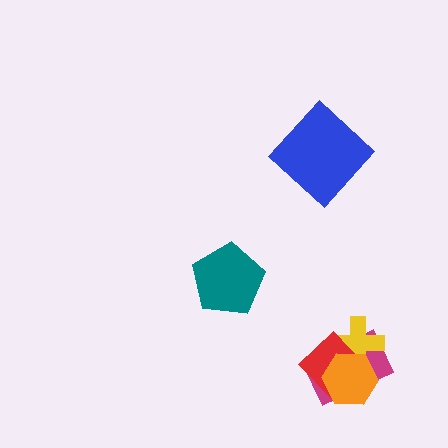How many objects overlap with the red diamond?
3 objects overlap with the red diamond.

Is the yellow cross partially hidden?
Yes, it is partially covered by another shape.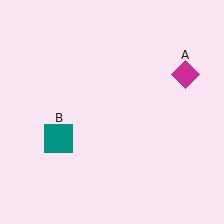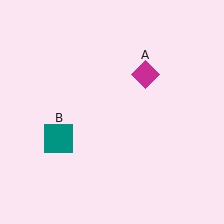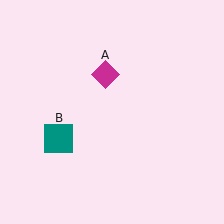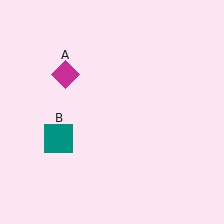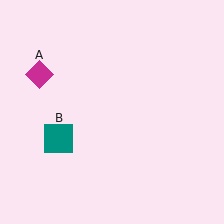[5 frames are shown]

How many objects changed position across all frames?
1 object changed position: magenta diamond (object A).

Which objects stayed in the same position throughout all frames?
Teal square (object B) remained stationary.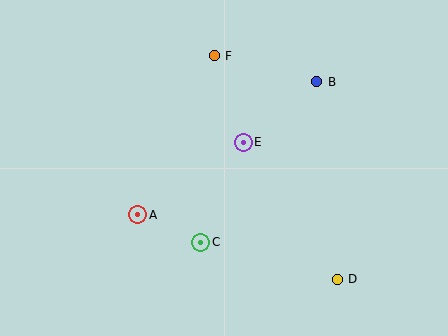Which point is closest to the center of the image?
Point E at (243, 142) is closest to the center.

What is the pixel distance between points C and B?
The distance between C and B is 198 pixels.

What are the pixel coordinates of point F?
Point F is at (214, 56).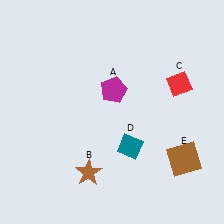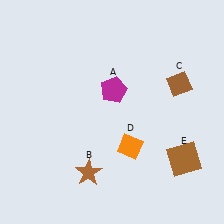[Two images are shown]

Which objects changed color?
C changed from red to brown. D changed from teal to orange.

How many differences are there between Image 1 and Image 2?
There are 2 differences between the two images.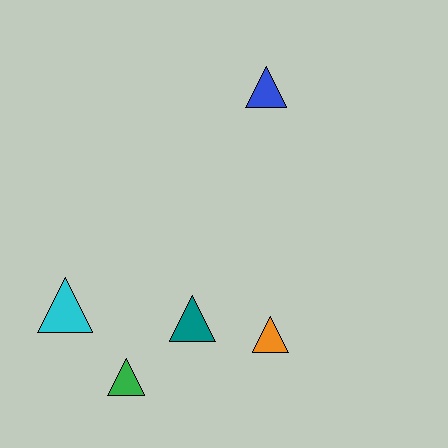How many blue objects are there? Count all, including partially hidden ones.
There is 1 blue object.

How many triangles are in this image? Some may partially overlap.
There are 5 triangles.